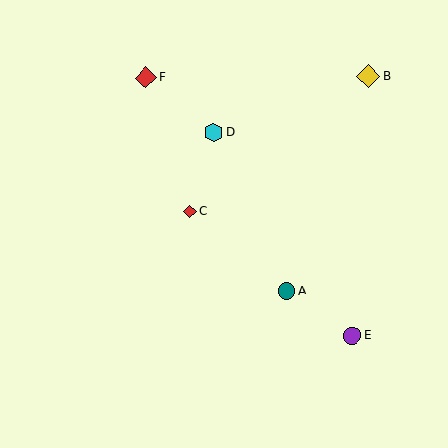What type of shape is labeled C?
Shape C is a red diamond.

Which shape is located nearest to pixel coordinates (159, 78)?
The red diamond (labeled F) at (146, 77) is nearest to that location.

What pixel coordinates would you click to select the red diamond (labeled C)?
Click at (190, 211) to select the red diamond C.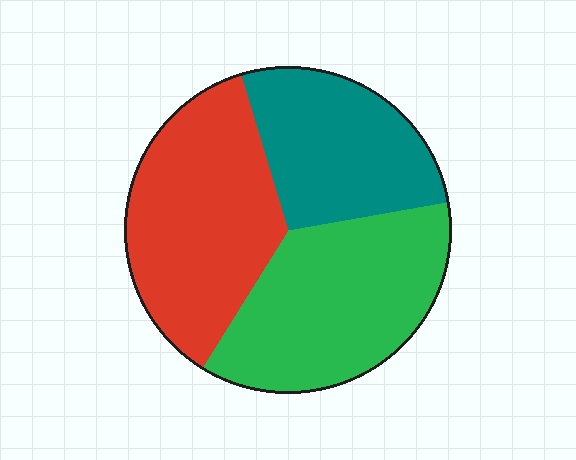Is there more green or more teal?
Green.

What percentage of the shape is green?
Green covers about 35% of the shape.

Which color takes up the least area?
Teal, at roughly 25%.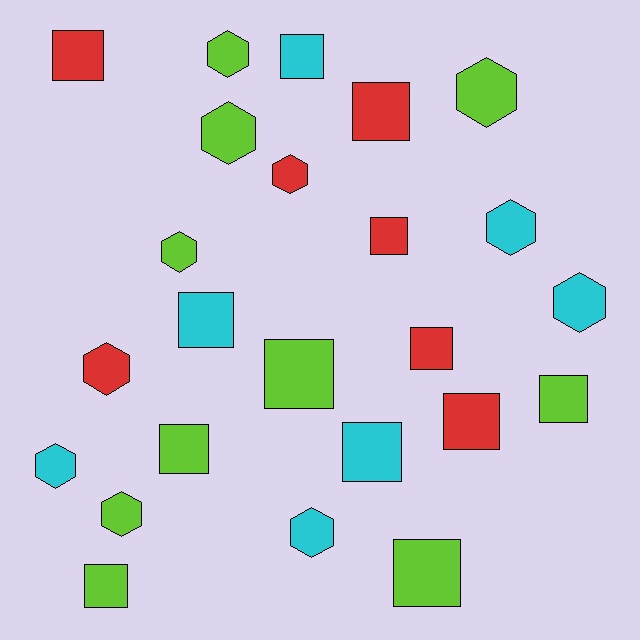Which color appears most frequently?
Lime, with 10 objects.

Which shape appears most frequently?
Square, with 13 objects.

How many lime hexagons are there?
There are 5 lime hexagons.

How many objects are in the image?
There are 24 objects.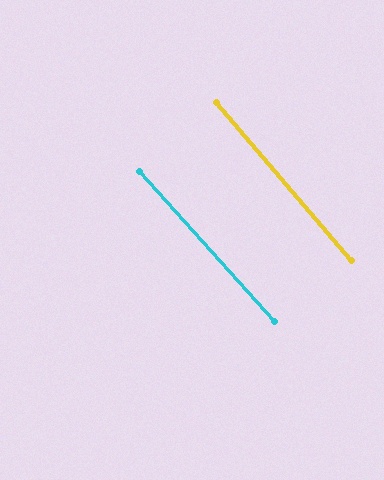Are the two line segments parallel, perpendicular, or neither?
Parallel — their directions differ by only 1.3°.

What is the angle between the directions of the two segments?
Approximately 1 degree.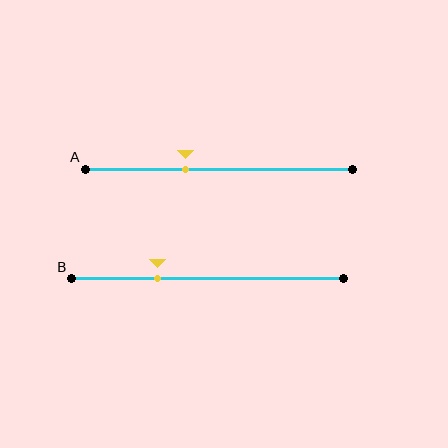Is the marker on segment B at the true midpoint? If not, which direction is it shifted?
No, the marker on segment B is shifted to the left by about 19% of the segment length.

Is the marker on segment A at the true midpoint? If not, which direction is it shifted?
No, the marker on segment A is shifted to the left by about 12% of the segment length.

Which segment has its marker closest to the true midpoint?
Segment A has its marker closest to the true midpoint.